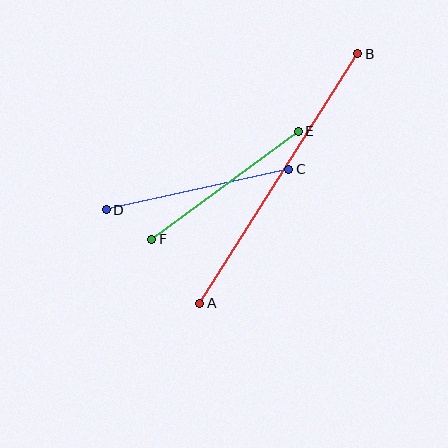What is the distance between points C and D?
The distance is approximately 187 pixels.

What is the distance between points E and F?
The distance is approximately 182 pixels.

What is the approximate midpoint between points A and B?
The midpoint is at approximately (279, 178) pixels.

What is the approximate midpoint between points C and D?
The midpoint is at approximately (197, 190) pixels.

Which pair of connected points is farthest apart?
Points A and B are farthest apart.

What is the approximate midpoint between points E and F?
The midpoint is at approximately (225, 185) pixels.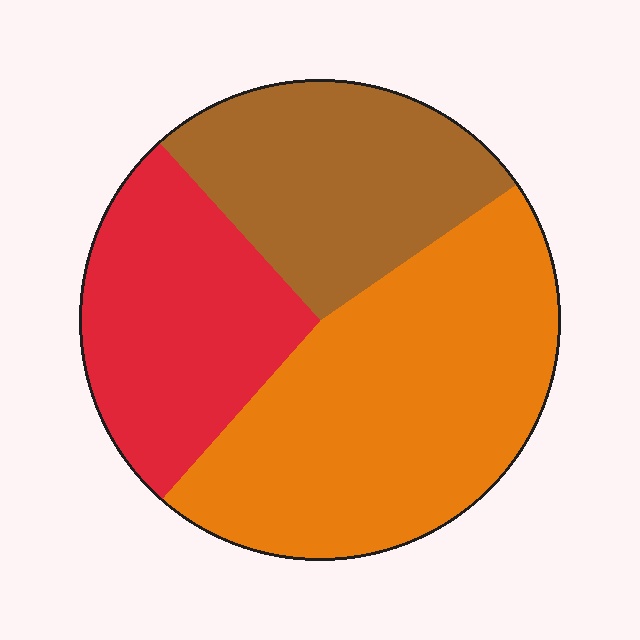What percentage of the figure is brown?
Brown covers about 25% of the figure.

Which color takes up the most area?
Orange, at roughly 45%.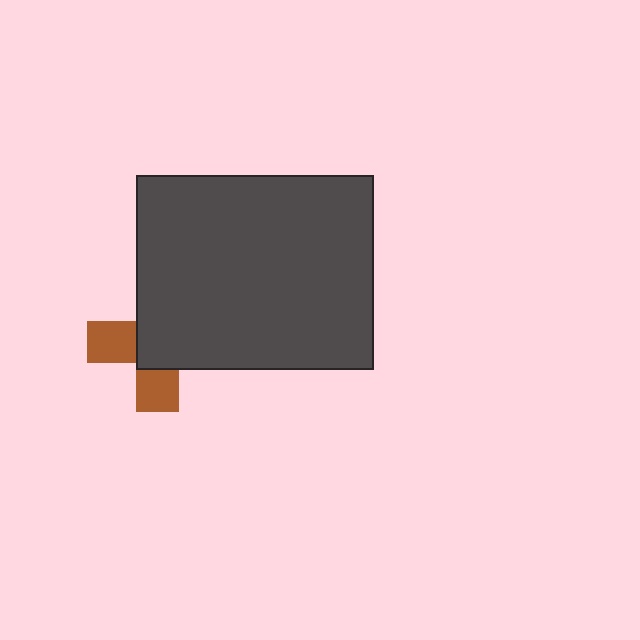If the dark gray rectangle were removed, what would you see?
You would see the complete brown cross.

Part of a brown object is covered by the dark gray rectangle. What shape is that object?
It is a cross.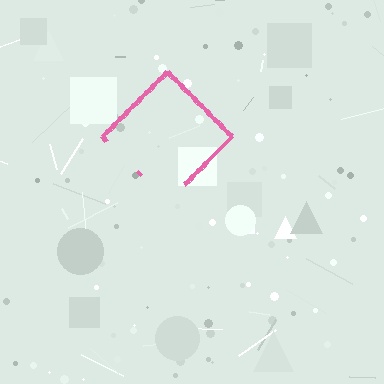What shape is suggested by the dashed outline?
The dashed outline suggests a diamond.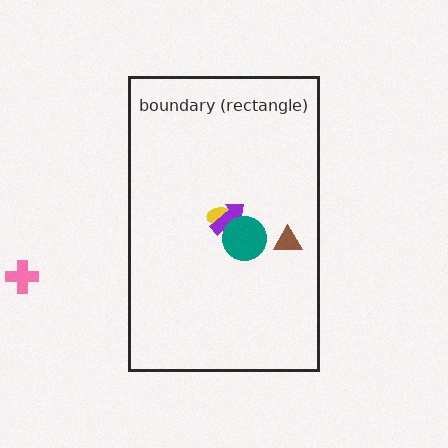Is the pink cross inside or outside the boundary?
Outside.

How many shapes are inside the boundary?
4 inside, 1 outside.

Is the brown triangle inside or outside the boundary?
Inside.